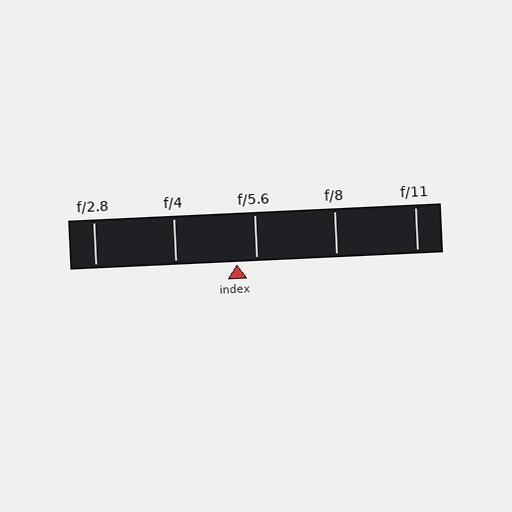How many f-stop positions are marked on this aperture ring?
There are 5 f-stop positions marked.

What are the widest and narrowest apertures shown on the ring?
The widest aperture shown is f/2.8 and the narrowest is f/11.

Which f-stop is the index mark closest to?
The index mark is closest to f/5.6.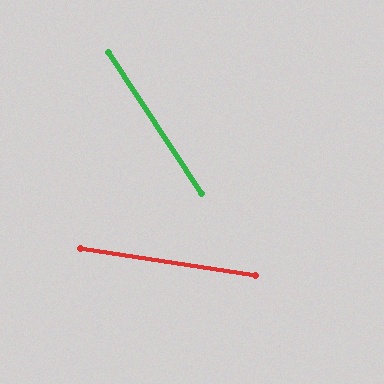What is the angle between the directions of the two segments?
Approximately 48 degrees.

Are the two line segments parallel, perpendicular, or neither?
Neither parallel nor perpendicular — they differ by about 48°.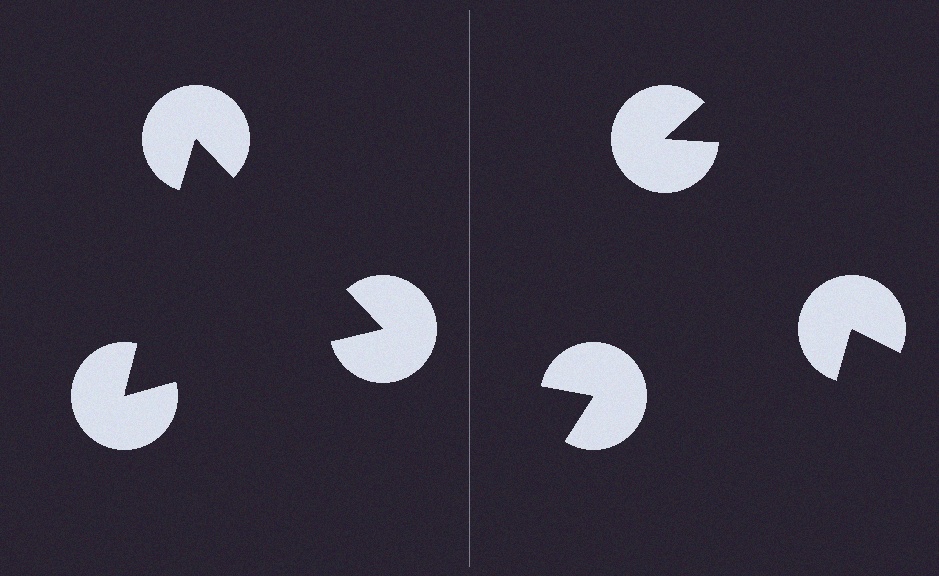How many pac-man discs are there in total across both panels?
6 — 3 on each side.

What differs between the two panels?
The pac-man discs are positioned identically on both sides; only the wedge orientations differ. On the left they align to a triangle; on the right they are misaligned.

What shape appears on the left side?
An illusory triangle.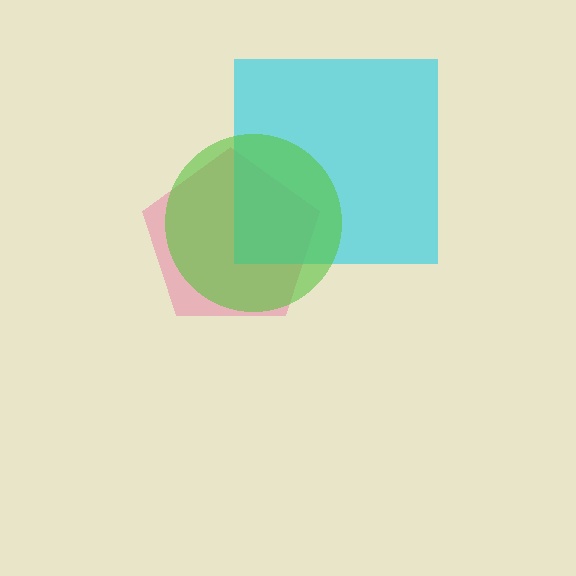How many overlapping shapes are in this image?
There are 3 overlapping shapes in the image.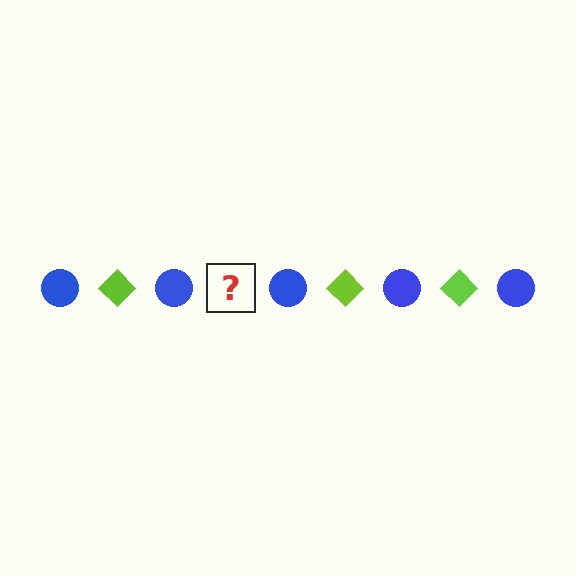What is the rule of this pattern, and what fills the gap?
The rule is that the pattern alternates between blue circle and lime diamond. The gap should be filled with a lime diamond.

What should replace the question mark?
The question mark should be replaced with a lime diamond.